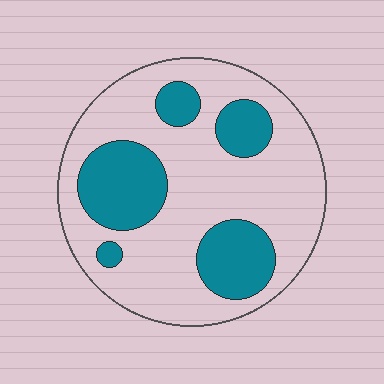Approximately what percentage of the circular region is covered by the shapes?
Approximately 30%.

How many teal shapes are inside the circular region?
5.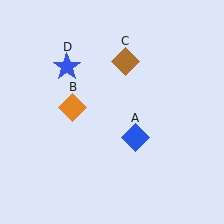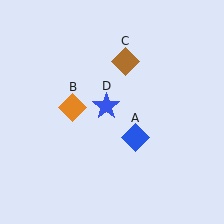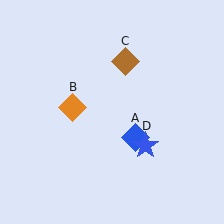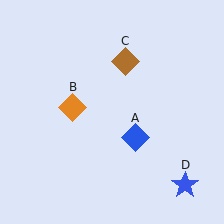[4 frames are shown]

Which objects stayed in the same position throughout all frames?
Blue diamond (object A) and orange diamond (object B) and brown diamond (object C) remained stationary.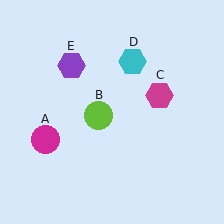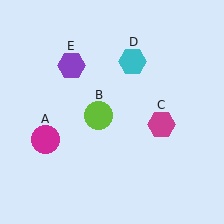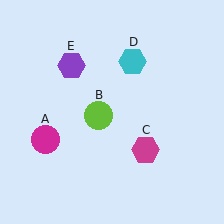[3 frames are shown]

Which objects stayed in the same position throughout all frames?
Magenta circle (object A) and lime circle (object B) and cyan hexagon (object D) and purple hexagon (object E) remained stationary.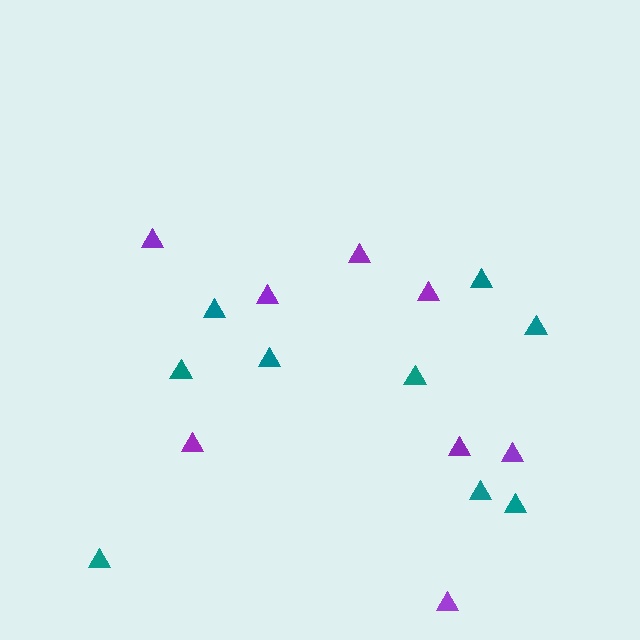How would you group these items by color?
There are 2 groups: one group of teal triangles (9) and one group of purple triangles (8).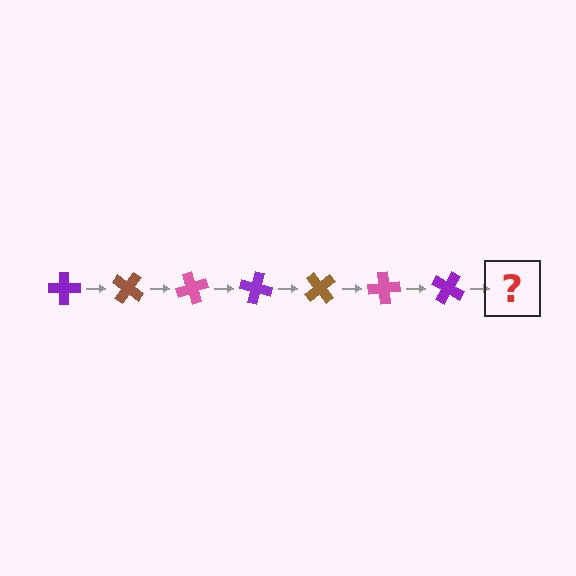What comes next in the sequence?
The next element should be a brown cross, rotated 245 degrees from the start.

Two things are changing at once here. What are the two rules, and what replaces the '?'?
The two rules are that it rotates 35 degrees each step and the color cycles through purple, brown, and pink. The '?' should be a brown cross, rotated 245 degrees from the start.